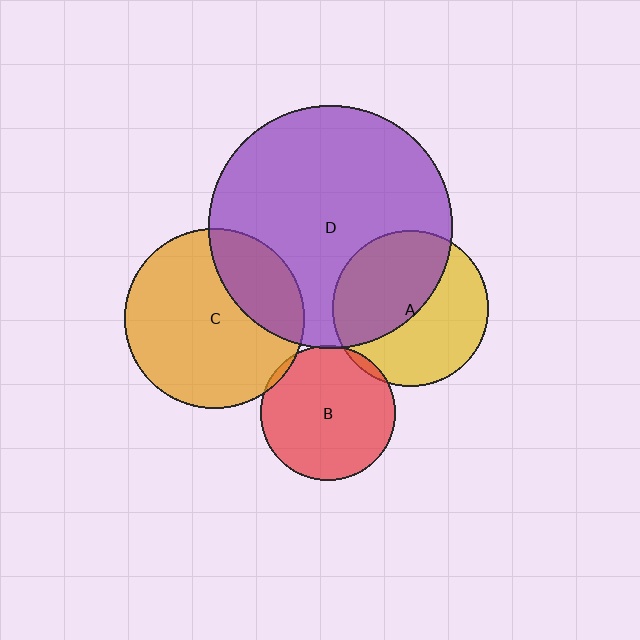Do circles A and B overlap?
Yes.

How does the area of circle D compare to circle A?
Approximately 2.4 times.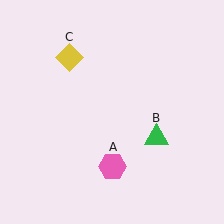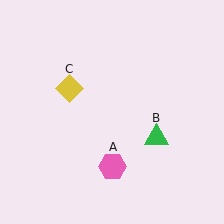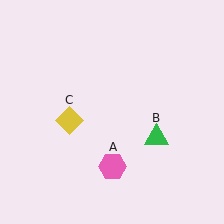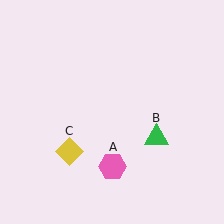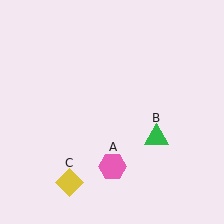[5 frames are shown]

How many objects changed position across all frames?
1 object changed position: yellow diamond (object C).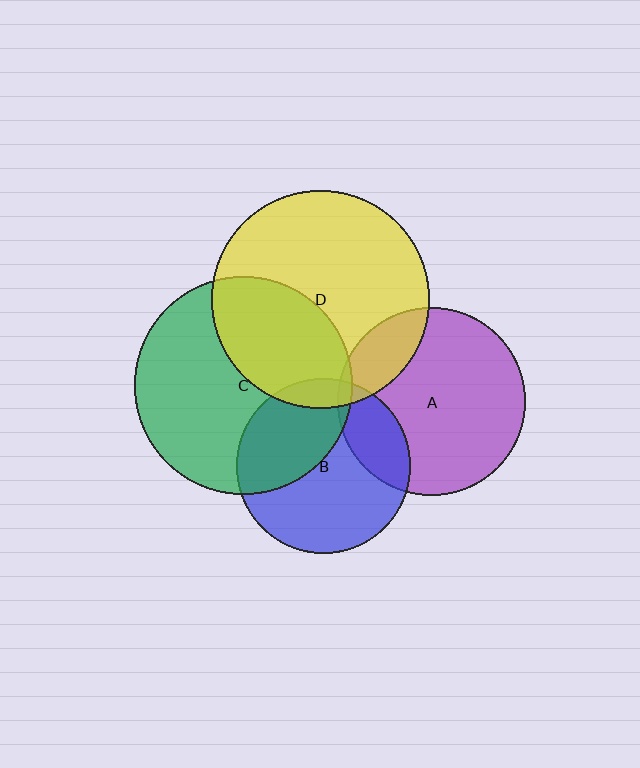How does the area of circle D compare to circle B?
Approximately 1.6 times.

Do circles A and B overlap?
Yes.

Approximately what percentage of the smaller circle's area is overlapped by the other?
Approximately 20%.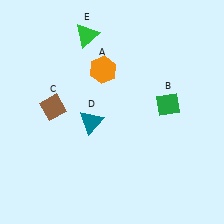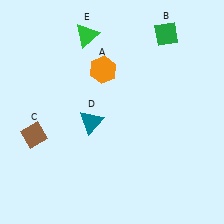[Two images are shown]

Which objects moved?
The objects that moved are: the green diamond (B), the brown diamond (C).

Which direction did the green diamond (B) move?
The green diamond (B) moved up.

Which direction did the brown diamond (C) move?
The brown diamond (C) moved down.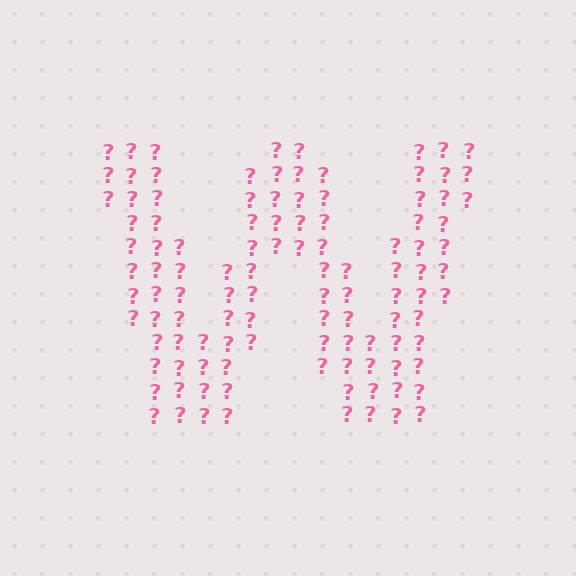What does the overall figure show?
The overall figure shows the letter W.